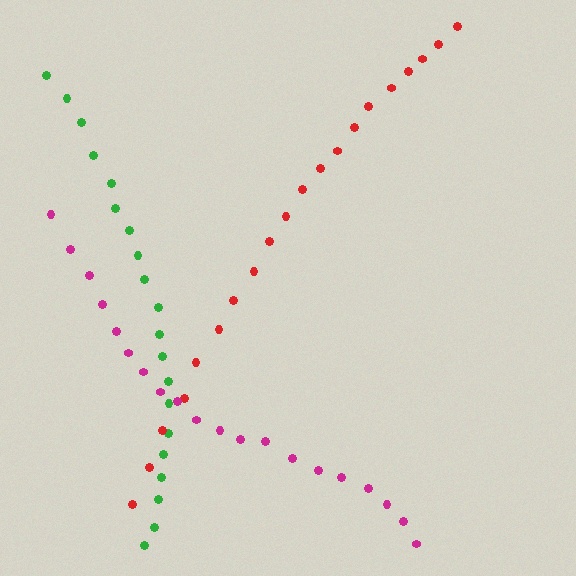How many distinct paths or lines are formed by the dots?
There are 3 distinct paths.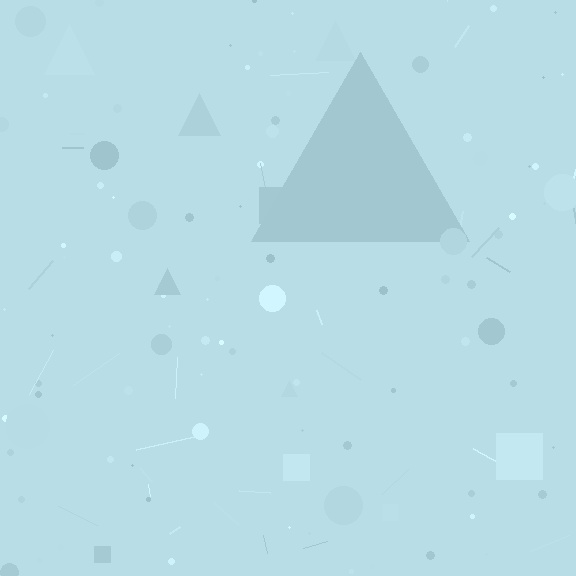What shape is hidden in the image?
A triangle is hidden in the image.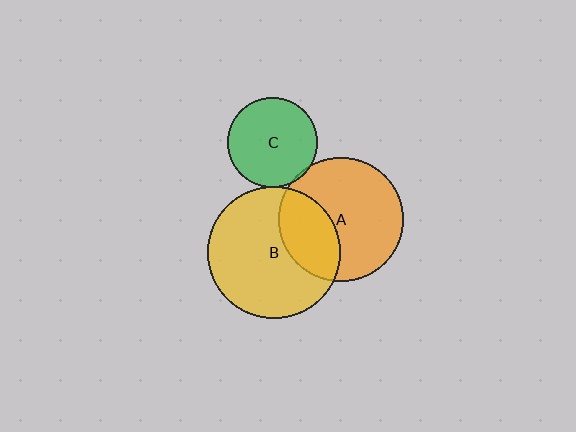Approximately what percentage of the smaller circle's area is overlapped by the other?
Approximately 30%.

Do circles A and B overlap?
Yes.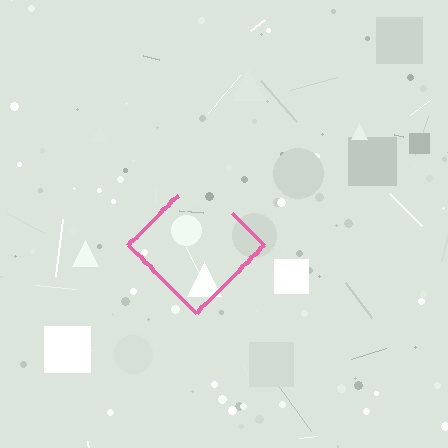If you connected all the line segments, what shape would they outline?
They would outline a diamond.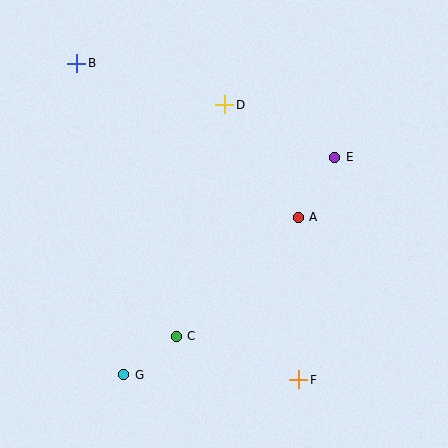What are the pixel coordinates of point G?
Point G is at (124, 375).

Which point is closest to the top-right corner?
Point E is closest to the top-right corner.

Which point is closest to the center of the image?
Point A at (298, 217) is closest to the center.